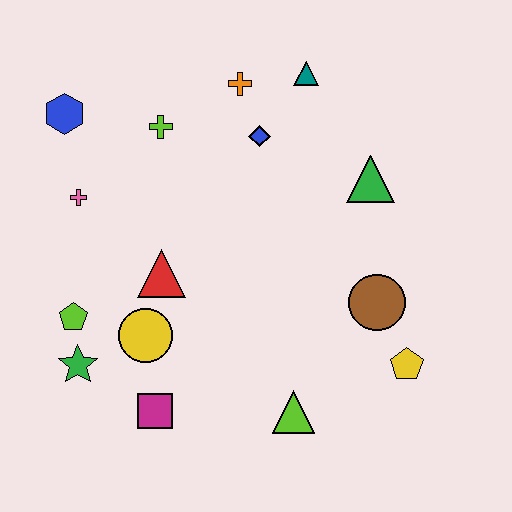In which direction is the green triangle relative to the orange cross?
The green triangle is to the right of the orange cross.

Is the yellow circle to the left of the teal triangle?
Yes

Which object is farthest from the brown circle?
The blue hexagon is farthest from the brown circle.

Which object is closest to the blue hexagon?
The pink cross is closest to the blue hexagon.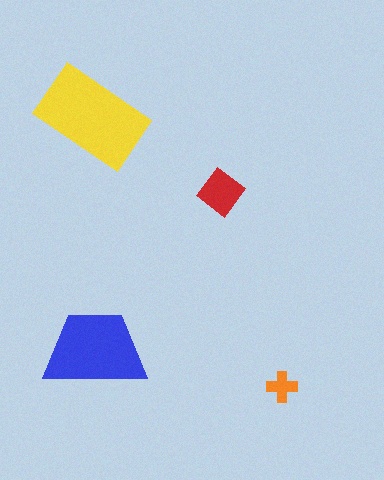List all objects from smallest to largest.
The orange cross, the red diamond, the blue trapezoid, the yellow rectangle.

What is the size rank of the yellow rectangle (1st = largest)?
1st.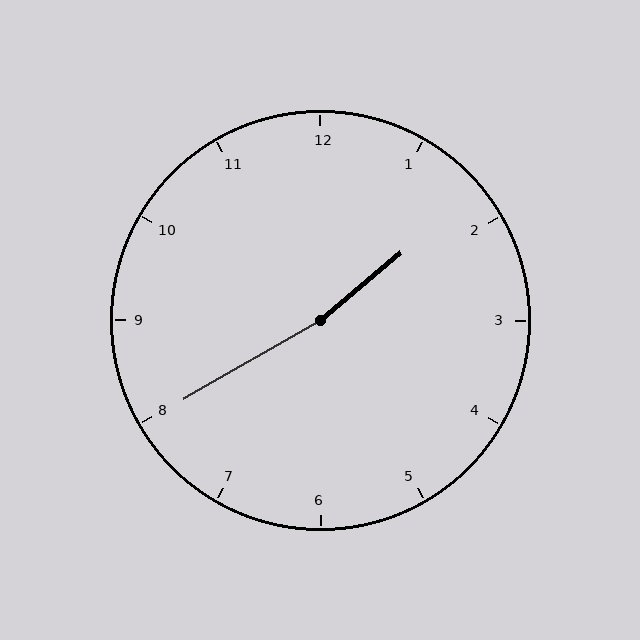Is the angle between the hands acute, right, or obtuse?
It is obtuse.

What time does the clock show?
1:40.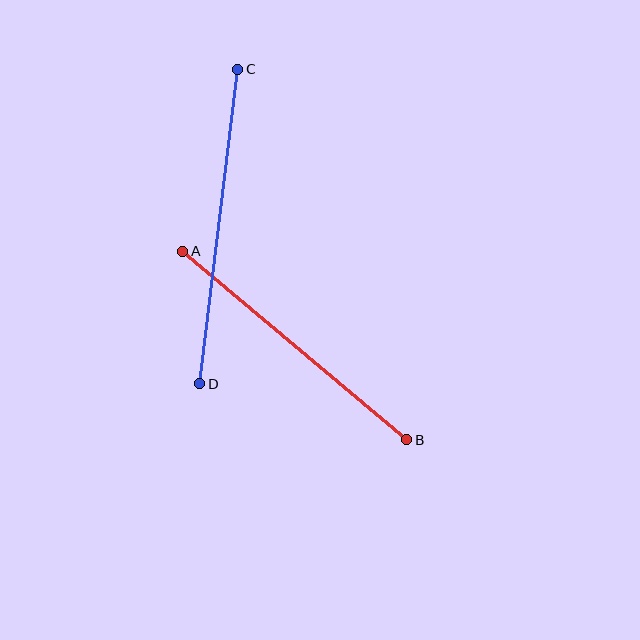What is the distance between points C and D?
The distance is approximately 317 pixels.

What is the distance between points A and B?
The distance is approximately 293 pixels.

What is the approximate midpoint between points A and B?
The midpoint is at approximately (295, 346) pixels.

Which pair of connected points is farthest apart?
Points C and D are farthest apart.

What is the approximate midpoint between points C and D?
The midpoint is at approximately (219, 226) pixels.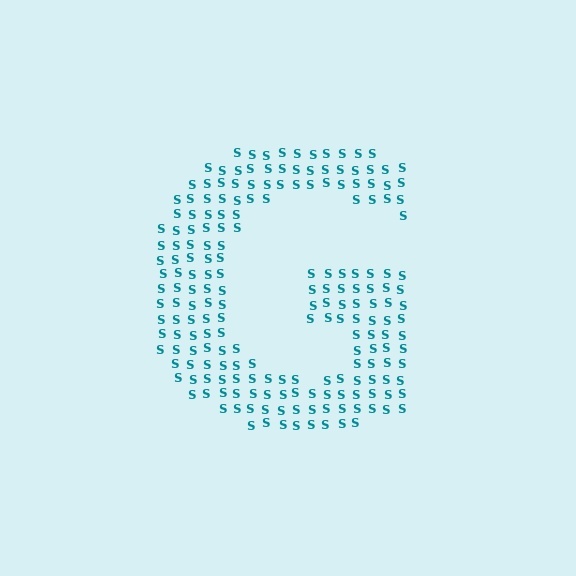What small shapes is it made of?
It is made of small letter S's.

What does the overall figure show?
The overall figure shows the letter G.